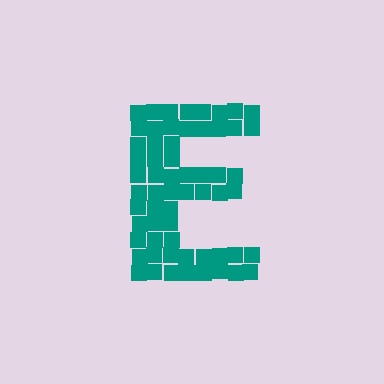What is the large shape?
The large shape is the letter E.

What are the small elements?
The small elements are squares.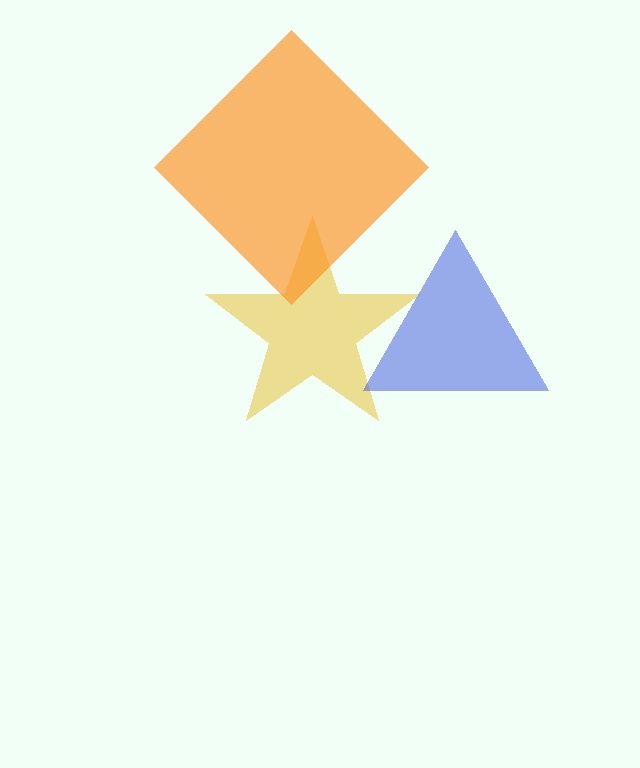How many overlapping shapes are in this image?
There are 3 overlapping shapes in the image.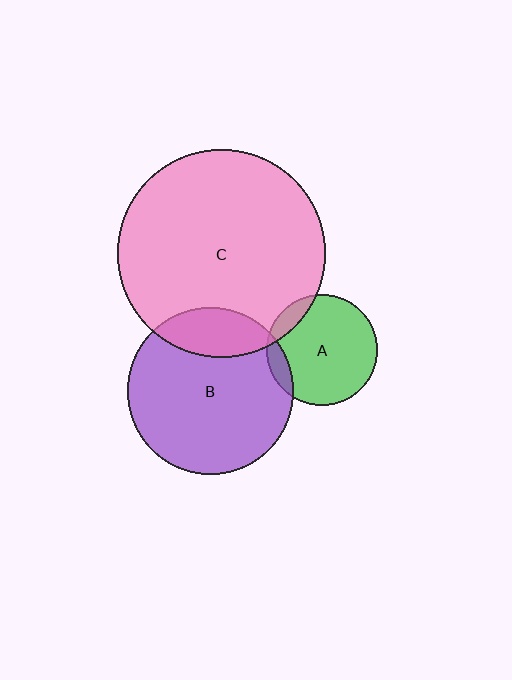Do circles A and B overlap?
Yes.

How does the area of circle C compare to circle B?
Approximately 1.6 times.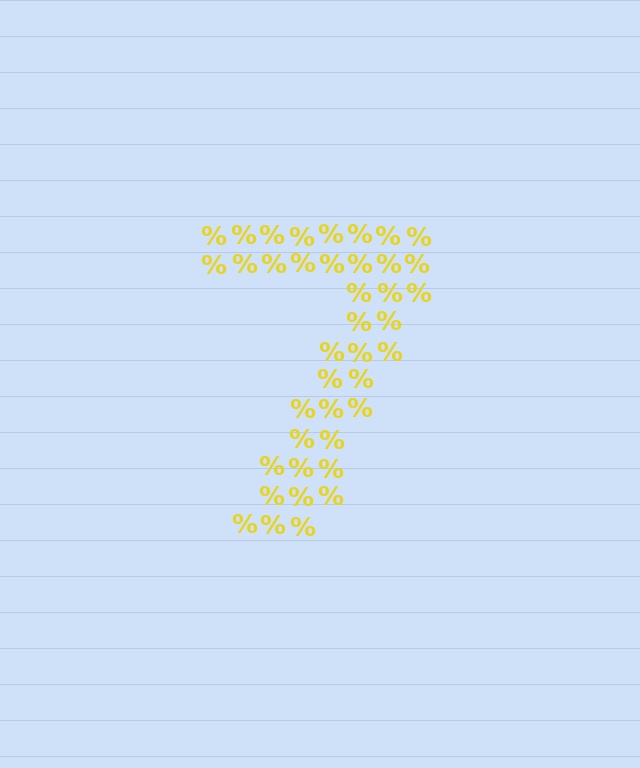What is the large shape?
The large shape is the digit 7.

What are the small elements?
The small elements are percent signs.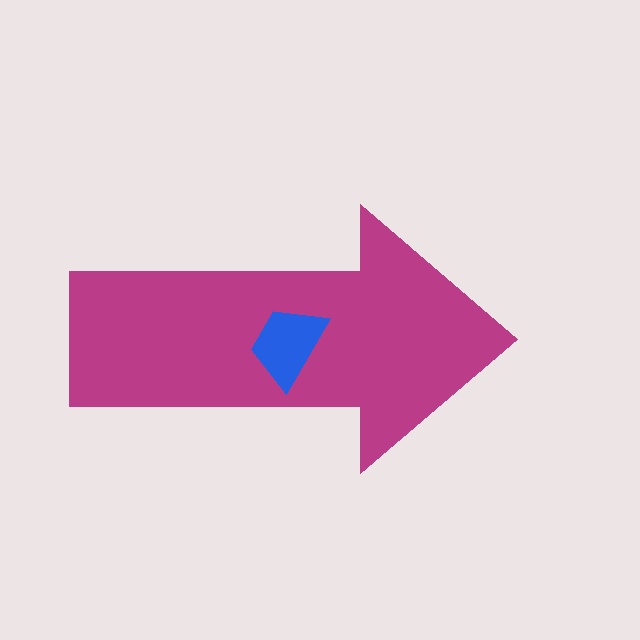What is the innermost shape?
The blue trapezoid.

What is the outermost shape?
The magenta arrow.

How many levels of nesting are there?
2.